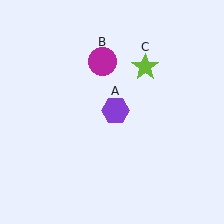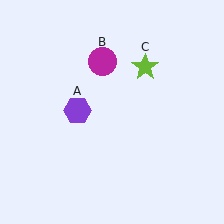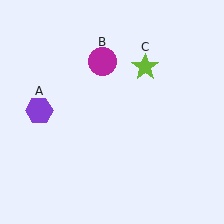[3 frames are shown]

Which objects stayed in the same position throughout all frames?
Magenta circle (object B) and lime star (object C) remained stationary.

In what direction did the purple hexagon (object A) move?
The purple hexagon (object A) moved left.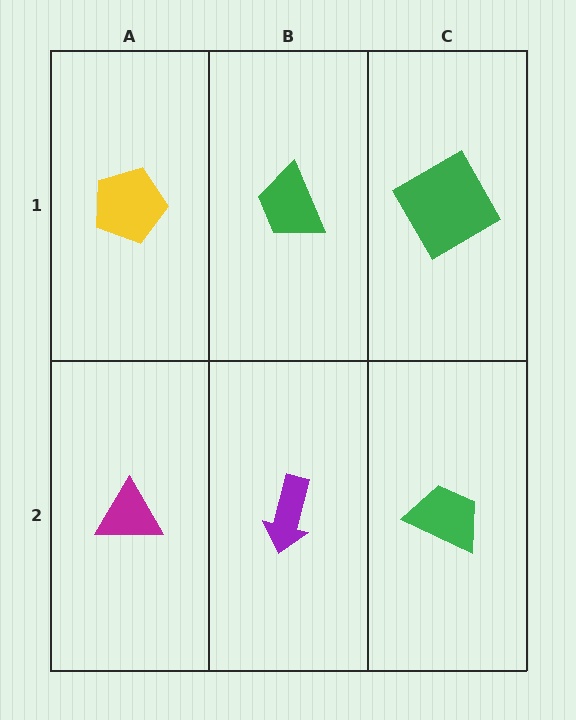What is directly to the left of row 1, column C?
A green trapezoid.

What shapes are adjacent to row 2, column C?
A green square (row 1, column C), a purple arrow (row 2, column B).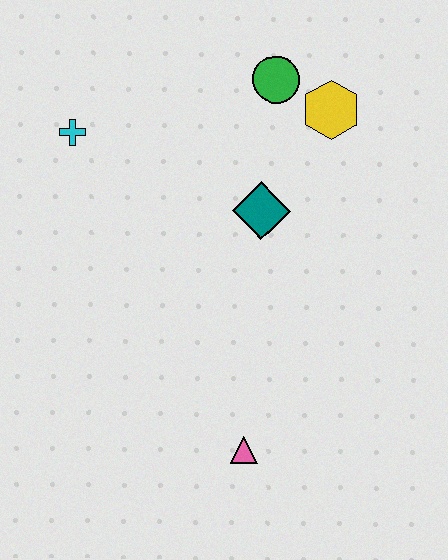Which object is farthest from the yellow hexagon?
The pink triangle is farthest from the yellow hexagon.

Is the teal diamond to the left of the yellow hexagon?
Yes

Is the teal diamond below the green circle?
Yes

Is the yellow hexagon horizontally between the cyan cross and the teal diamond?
No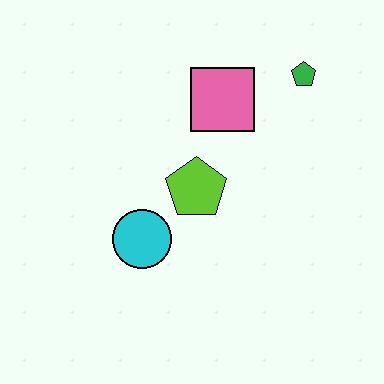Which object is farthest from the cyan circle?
The green pentagon is farthest from the cyan circle.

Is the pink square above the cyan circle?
Yes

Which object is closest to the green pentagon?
The pink square is closest to the green pentagon.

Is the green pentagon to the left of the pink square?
No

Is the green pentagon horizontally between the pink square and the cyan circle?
No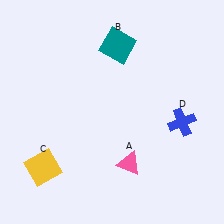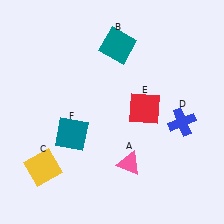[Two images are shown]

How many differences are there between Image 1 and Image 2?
There are 2 differences between the two images.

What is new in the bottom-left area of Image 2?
A teal square (F) was added in the bottom-left area of Image 2.